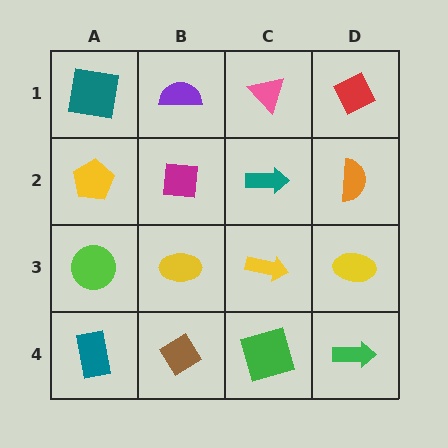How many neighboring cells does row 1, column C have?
3.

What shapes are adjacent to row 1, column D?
An orange semicircle (row 2, column D), a pink triangle (row 1, column C).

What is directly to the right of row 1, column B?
A pink triangle.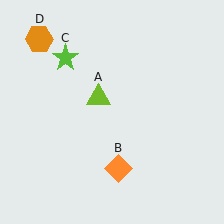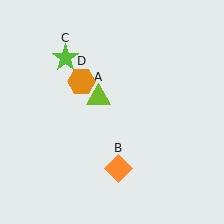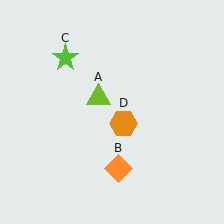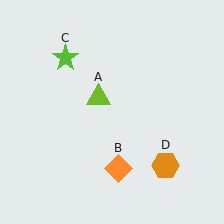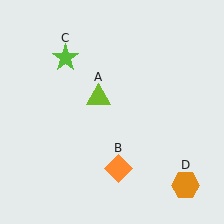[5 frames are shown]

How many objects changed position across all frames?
1 object changed position: orange hexagon (object D).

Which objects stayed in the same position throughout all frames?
Lime triangle (object A) and orange diamond (object B) and lime star (object C) remained stationary.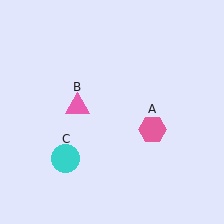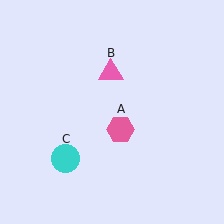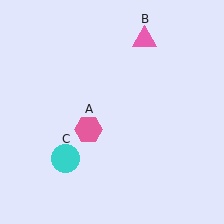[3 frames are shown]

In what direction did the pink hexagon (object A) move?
The pink hexagon (object A) moved left.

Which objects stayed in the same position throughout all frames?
Cyan circle (object C) remained stationary.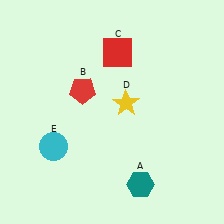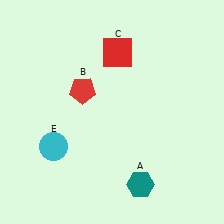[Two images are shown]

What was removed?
The yellow star (D) was removed in Image 2.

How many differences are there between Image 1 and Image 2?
There is 1 difference between the two images.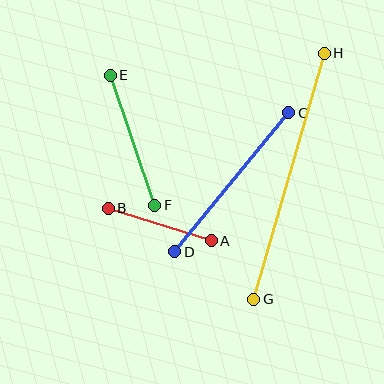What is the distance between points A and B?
The distance is approximately 108 pixels.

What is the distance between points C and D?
The distance is approximately 180 pixels.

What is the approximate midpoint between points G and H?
The midpoint is at approximately (289, 176) pixels.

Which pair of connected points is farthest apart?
Points G and H are farthest apart.